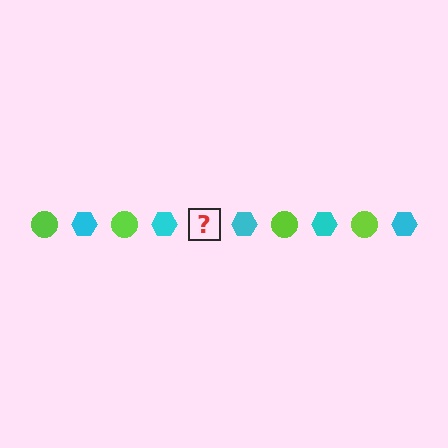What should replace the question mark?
The question mark should be replaced with a lime circle.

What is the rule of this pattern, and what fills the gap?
The rule is that the pattern alternates between lime circle and cyan hexagon. The gap should be filled with a lime circle.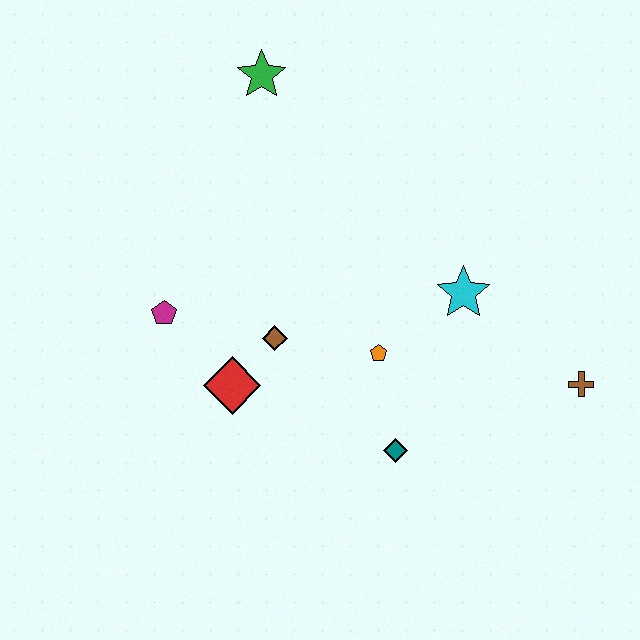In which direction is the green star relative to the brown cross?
The green star is to the left of the brown cross.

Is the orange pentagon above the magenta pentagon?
No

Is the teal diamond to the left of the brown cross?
Yes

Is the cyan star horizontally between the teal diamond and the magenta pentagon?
No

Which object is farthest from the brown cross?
The green star is farthest from the brown cross.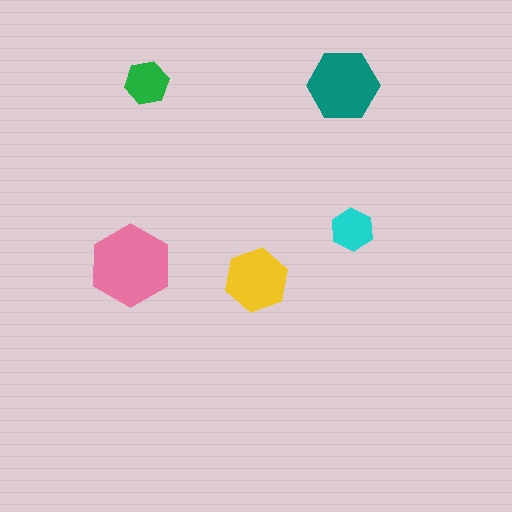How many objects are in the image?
There are 5 objects in the image.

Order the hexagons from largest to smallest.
the pink one, the teal one, the yellow one, the green one, the cyan one.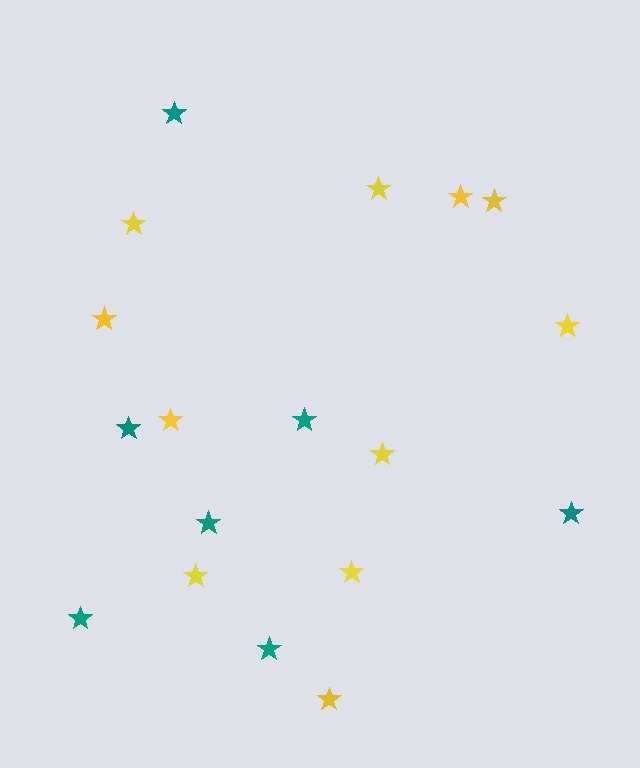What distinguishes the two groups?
There are 2 groups: one group of teal stars (7) and one group of yellow stars (11).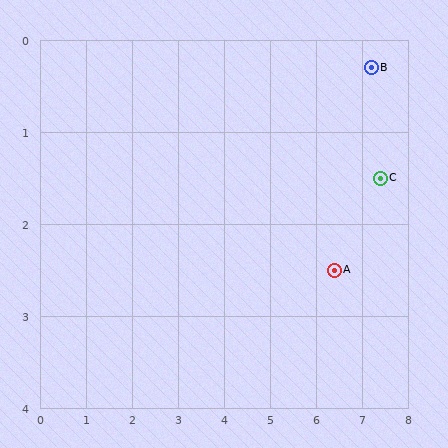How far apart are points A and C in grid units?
Points A and C are about 1.4 grid units apart.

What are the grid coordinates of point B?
Point B is at approximately (7.2, 0.3).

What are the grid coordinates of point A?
Point A is at approximately (6.4, 2.5).